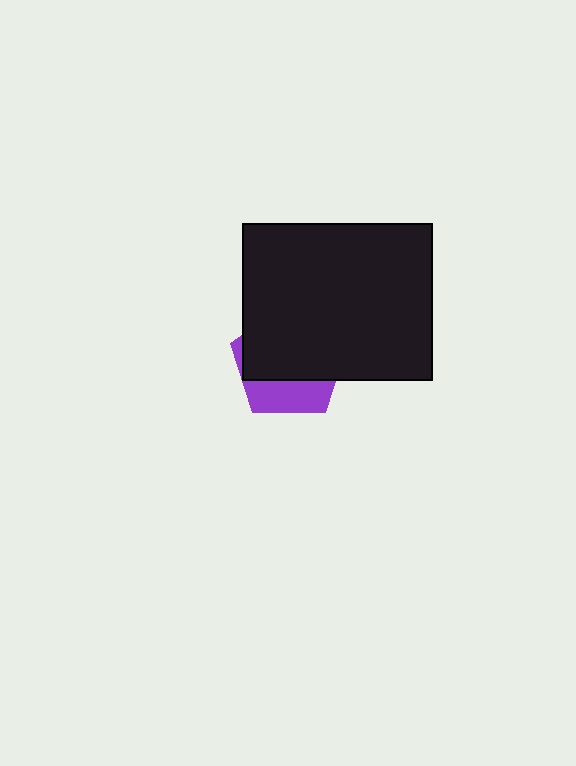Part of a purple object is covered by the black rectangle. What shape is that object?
It is a pentagon.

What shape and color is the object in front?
The object in front is a black rectangle.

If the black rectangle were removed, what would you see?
You would see the complete purple pentagon.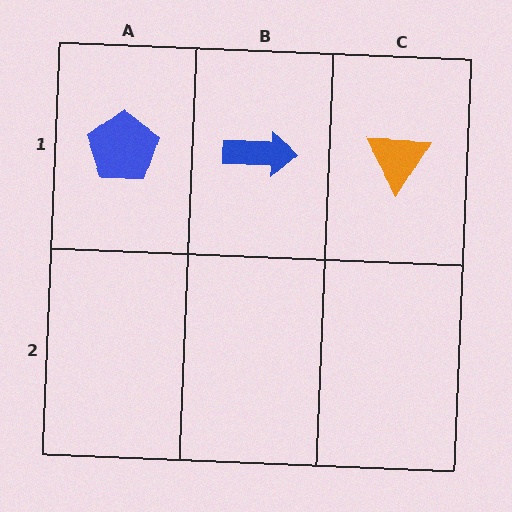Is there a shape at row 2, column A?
No, that cell is empty.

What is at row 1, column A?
A blue pentagon.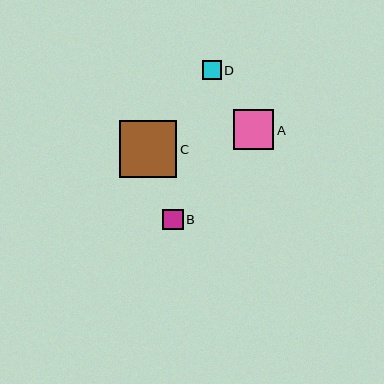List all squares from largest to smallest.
From largest to smallest: C, A, B, D.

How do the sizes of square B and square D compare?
Square B and square D are approximately the same size.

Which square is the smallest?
Square D is the smallest with a size of approximately 19 pixels.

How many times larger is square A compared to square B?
Square A is approximately 2.0 times the size of square B.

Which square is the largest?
Square C is the largest with a size of approximately 58 pixels.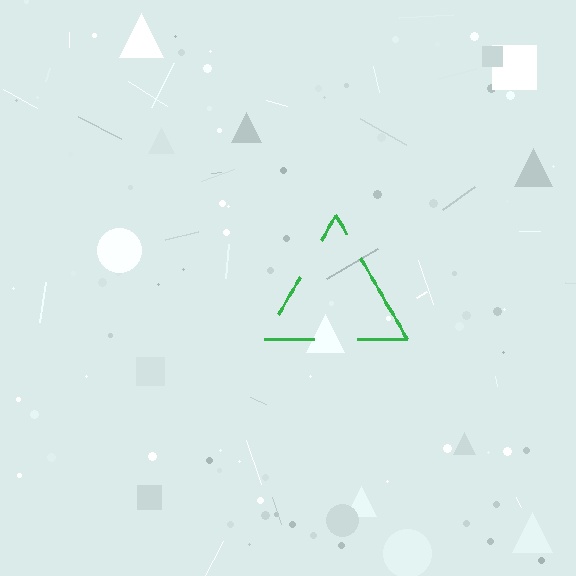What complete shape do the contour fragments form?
The contour fragments form a triangle.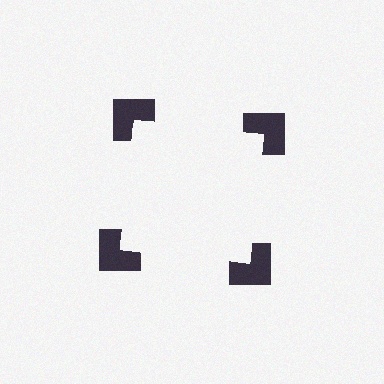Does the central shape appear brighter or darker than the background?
It typically appears slightly brighter than the background, even though no actual brightness change is drawn.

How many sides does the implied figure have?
4 sides.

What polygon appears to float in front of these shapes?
An illusory square — its edges are inferred from the aligned wedge cuts in the notched squares, not physically drawn.